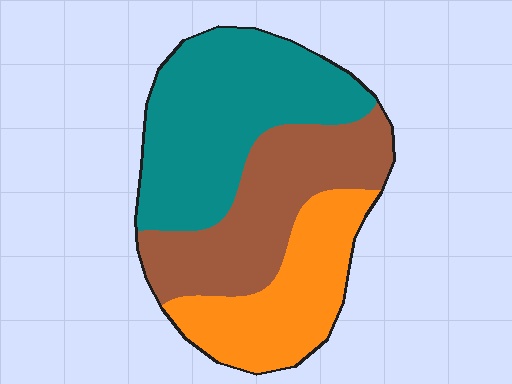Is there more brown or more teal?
Teal.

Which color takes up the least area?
Orange, at roughly 25%.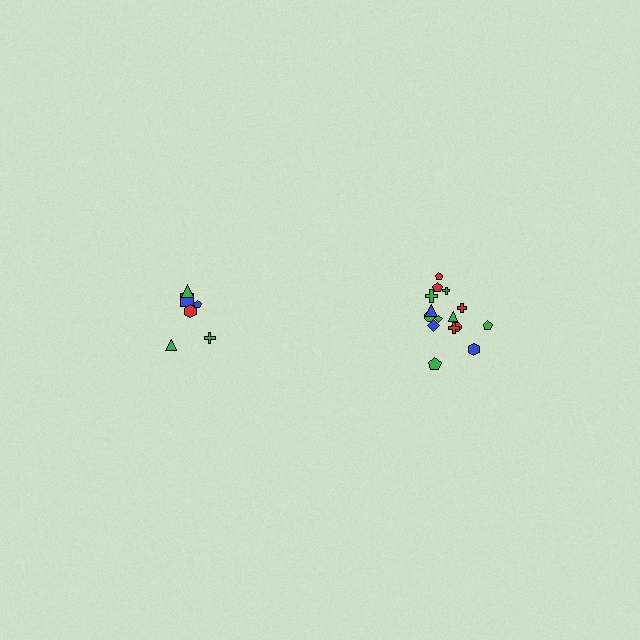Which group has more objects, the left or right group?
The right group.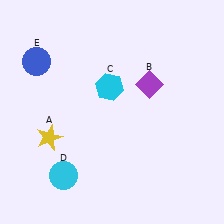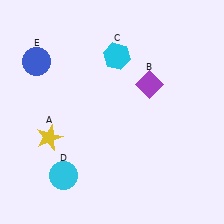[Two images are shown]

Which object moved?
The cyan hexagon (C) moved up.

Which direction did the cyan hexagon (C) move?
The cyan hexagon (C) moved up.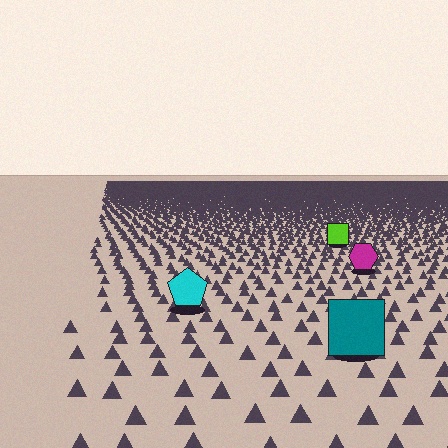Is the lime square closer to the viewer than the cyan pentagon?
No. The cyan pentagon is closer — you can tell from the texture gradient: the ground texture is coarser near it.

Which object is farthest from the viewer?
The lime square is farthest from the viewer. It appears smaller and the ground texture around it is denser.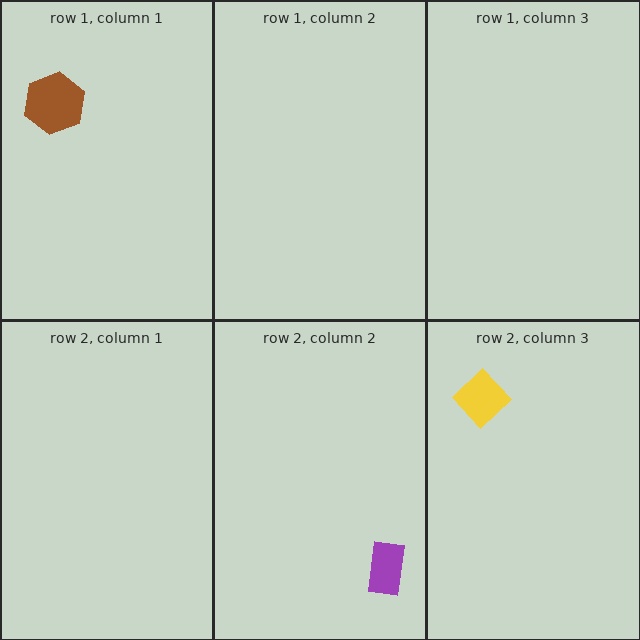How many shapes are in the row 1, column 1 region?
1.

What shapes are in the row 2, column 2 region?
The purple rectangle.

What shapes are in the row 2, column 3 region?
The yellow diamond.